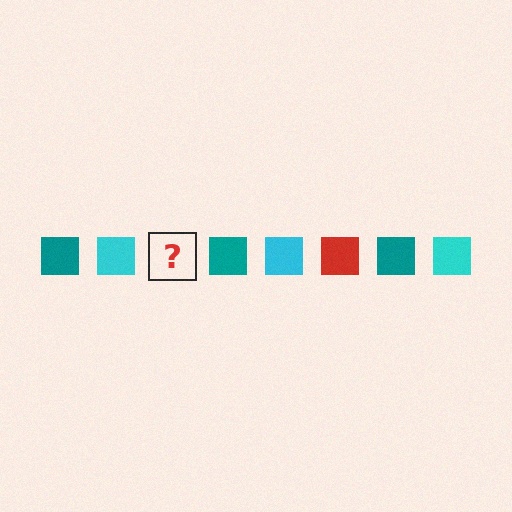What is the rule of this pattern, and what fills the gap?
The rule is that the pattern cycles through teal, cyan, red squares. The gap should be filled with a red square.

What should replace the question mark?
The question mark should be replaced with a red square.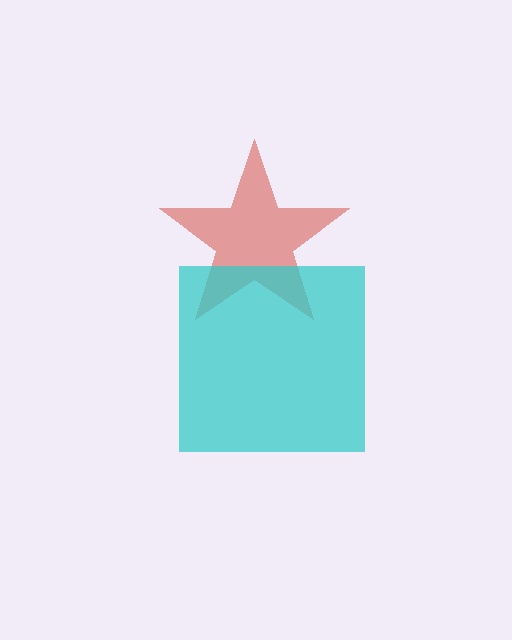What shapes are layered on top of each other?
The layered shapes are: a red star, a cyan square.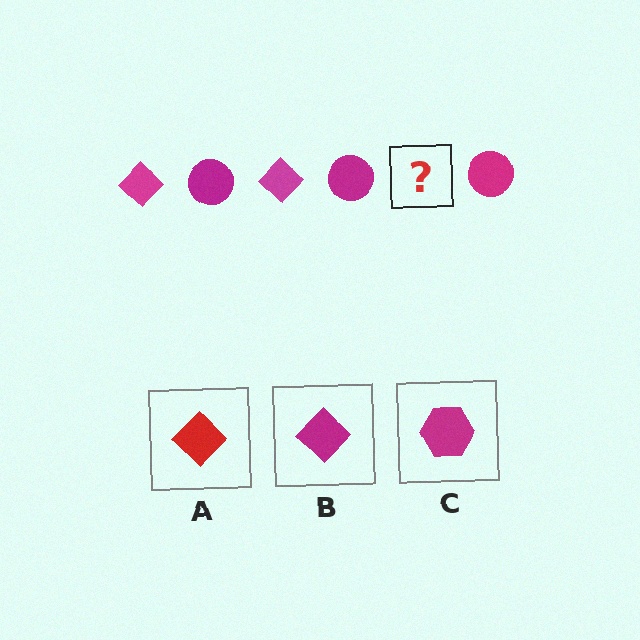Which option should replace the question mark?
Option B.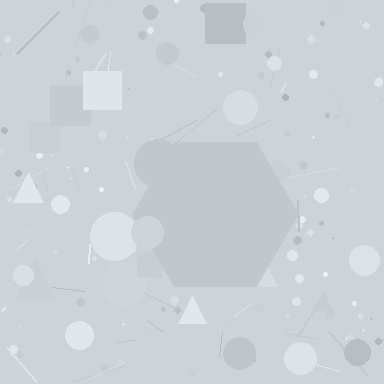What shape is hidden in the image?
A hexagon is hidden in the image.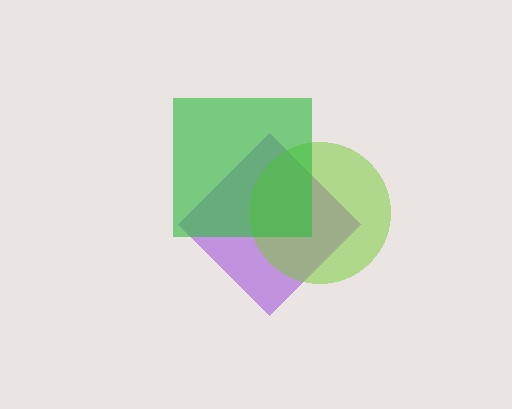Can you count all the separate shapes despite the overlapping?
Yes, there are 3 separate shapes.